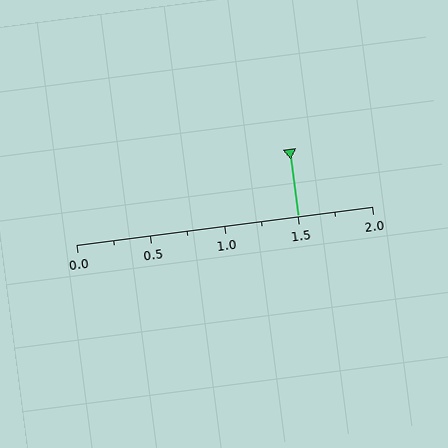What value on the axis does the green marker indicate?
The marker indicates approximately 1.5.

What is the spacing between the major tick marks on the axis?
The major ticks are spaced 0.5 apart.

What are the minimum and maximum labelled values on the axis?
The axis runs from 0.0 to 2.0.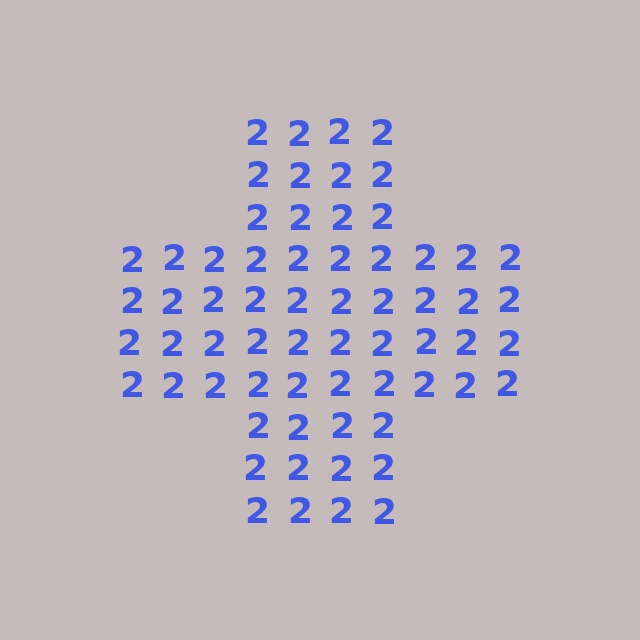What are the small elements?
The small elements are digit 2's.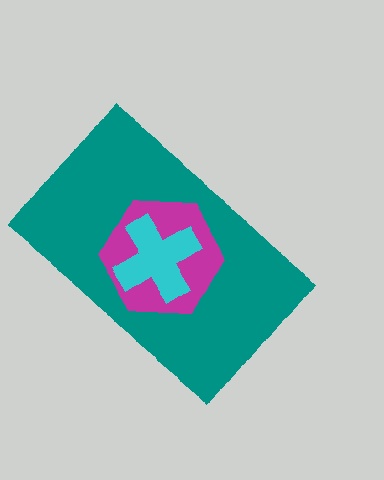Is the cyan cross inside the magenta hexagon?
Yes.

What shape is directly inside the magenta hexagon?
The cyan cross.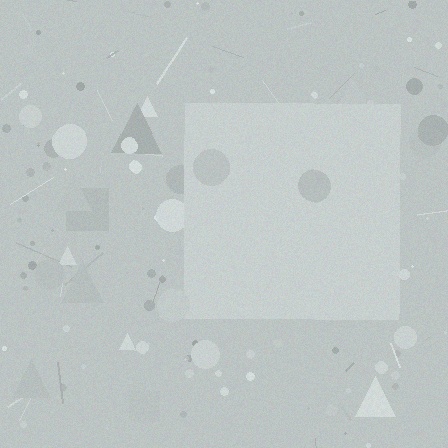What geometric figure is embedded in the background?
A square is embedded in the background.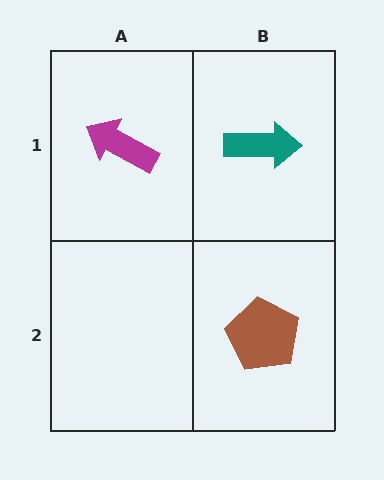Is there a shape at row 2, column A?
No, that cell is empty.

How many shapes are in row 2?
1 shape.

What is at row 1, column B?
A teal arrow.